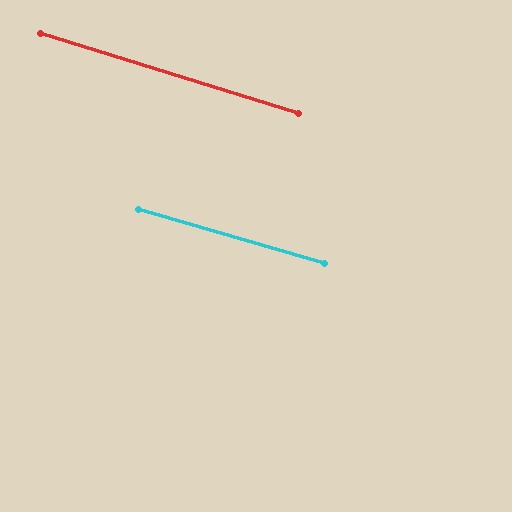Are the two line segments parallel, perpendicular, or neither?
Parallel — their directions differ by only 1.1°.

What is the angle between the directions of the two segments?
Approximately 1 degree.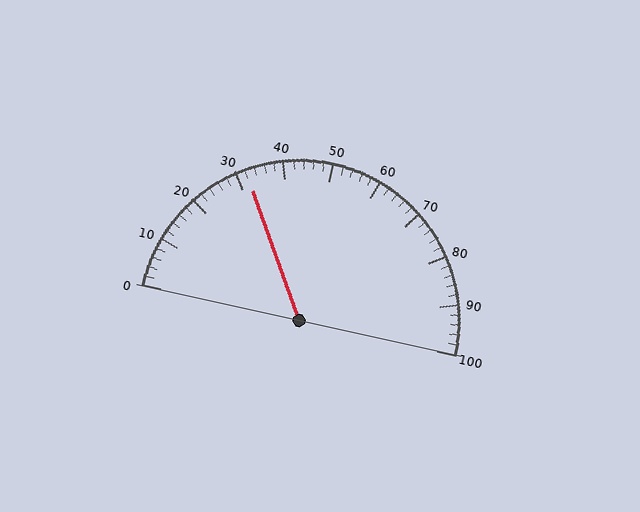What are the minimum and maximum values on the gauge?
The gauge ranges from 0 to 100.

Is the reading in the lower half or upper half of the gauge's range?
The reading is in the lower half of the range (0 to 100).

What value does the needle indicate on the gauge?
The needle indicates approximately 32.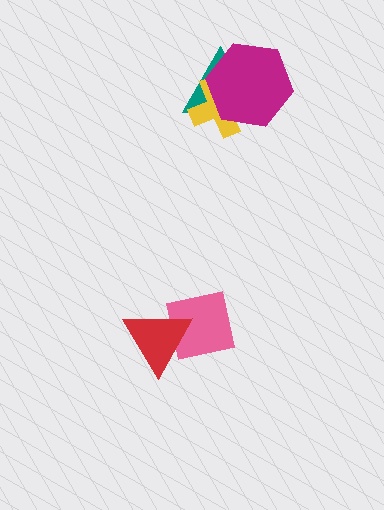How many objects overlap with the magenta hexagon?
2 objects overlap with the magenta hexagon.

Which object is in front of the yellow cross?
The magenta hexagon is in front of the yellow cross.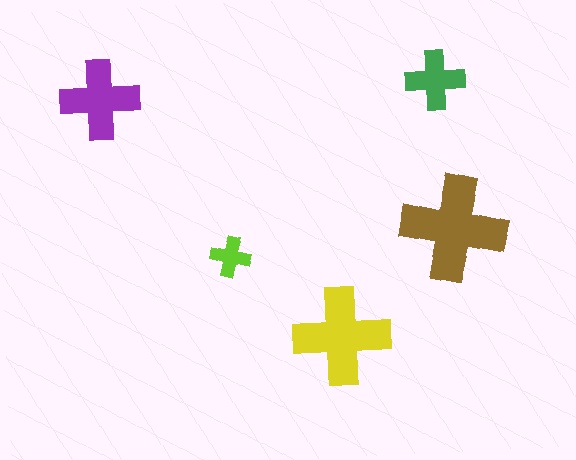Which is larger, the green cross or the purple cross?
The purple one.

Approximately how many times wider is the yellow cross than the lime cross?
About 2.5 times wider.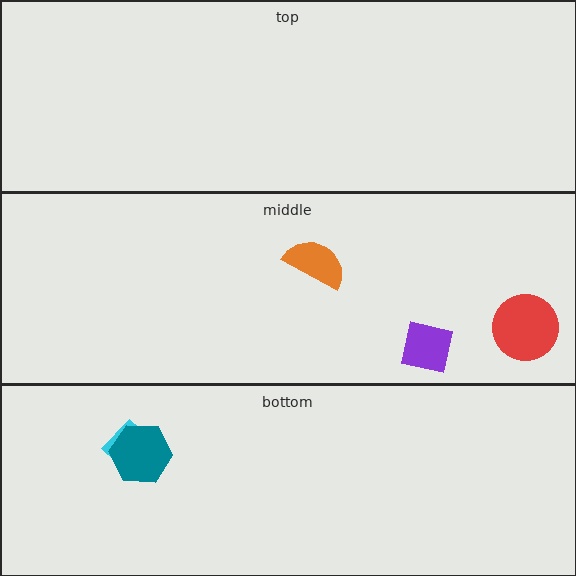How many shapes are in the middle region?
3.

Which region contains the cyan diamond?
The bottom region.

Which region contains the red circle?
The middle region.